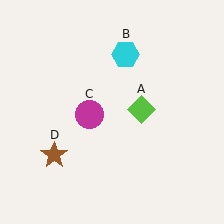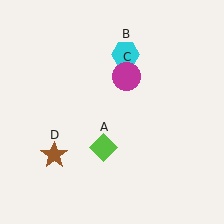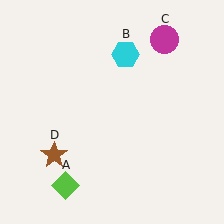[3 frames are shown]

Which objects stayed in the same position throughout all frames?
Cyan hexagon (object B) and brown star (object D) remained stationary.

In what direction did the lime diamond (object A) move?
The lime diamond (object A) moved down and to the left.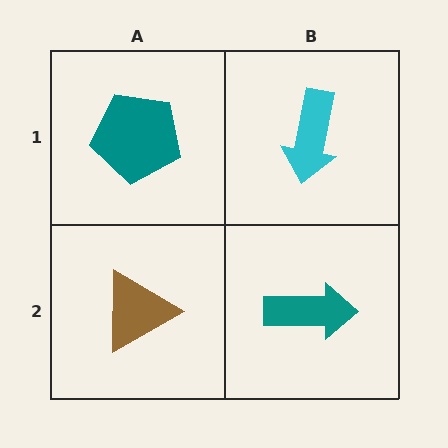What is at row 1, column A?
A teal pentagon.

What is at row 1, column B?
A cyan arrow.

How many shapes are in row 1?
2 shapes.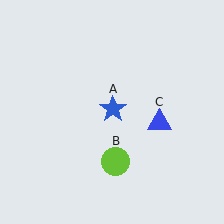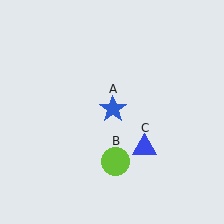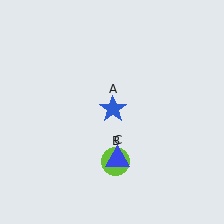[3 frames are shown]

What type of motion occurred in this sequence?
The blue triangle (object C) rotated clockwise around the center of the scene.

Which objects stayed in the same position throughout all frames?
Blue star (object A) and lime circle (object B) remained stationary.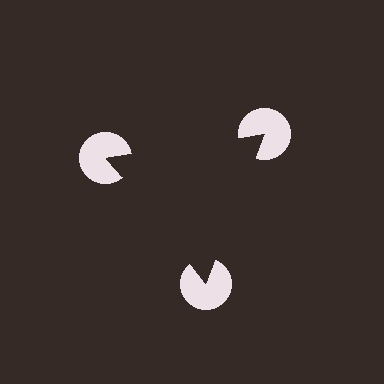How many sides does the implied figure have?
3 sides.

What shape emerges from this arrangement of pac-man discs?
An illusory triangle — its edges are inferred from the aligned wedge cuts in the pac-man discs, not physically drawn.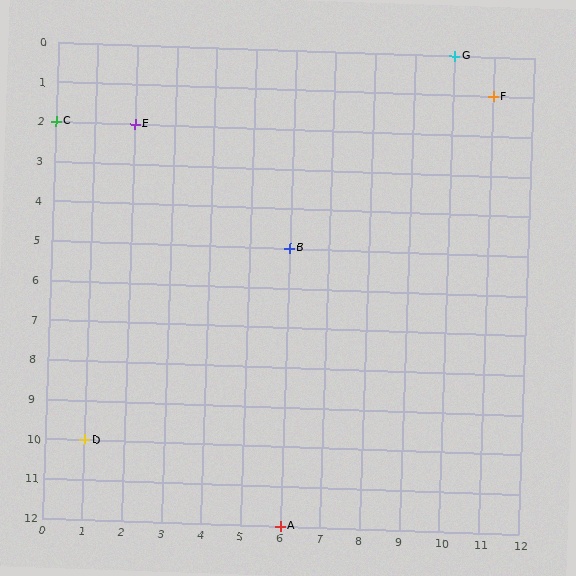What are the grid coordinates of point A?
Point A is at grid coordinates (6, 12).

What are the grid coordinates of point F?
Point F is at grid coordinates (11, 1).